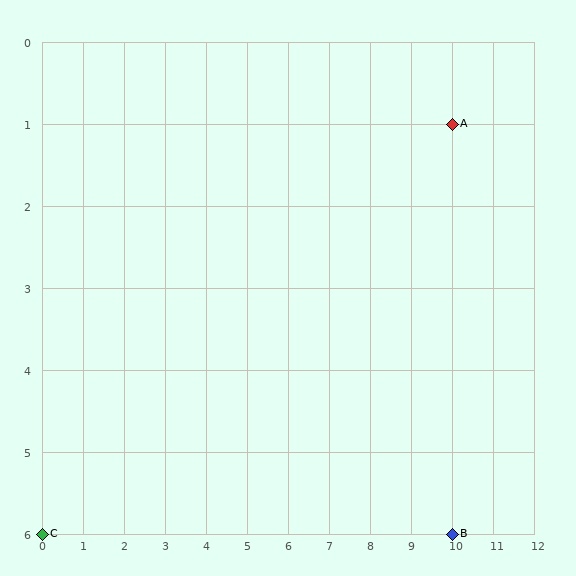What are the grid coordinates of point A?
Point A is at grid coordinates (10, 1).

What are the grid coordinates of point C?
Point C is at grid coordinates (0, 6).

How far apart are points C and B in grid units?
Points C and B are 10 columns apart.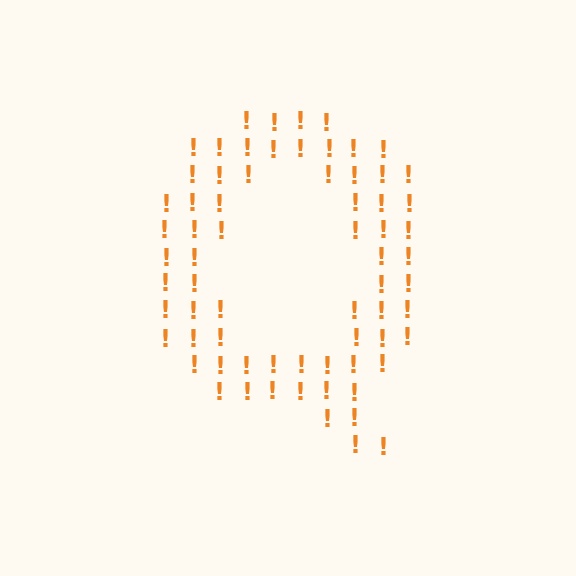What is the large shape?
The large shape is the letter Q.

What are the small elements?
The small elements are exclamation marks.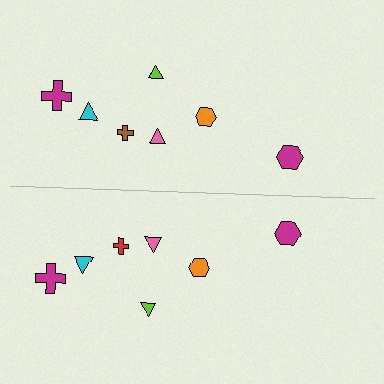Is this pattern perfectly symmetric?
No, the pattern is not perfectly symmetric. The red cross on the bottom side breaks the symmetry — its mirror counterpart is brown.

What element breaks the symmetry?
The red cross on the bottom side breaks the symmetry — its mirror counterpart is brown.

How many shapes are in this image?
There are 14 shapes in this image.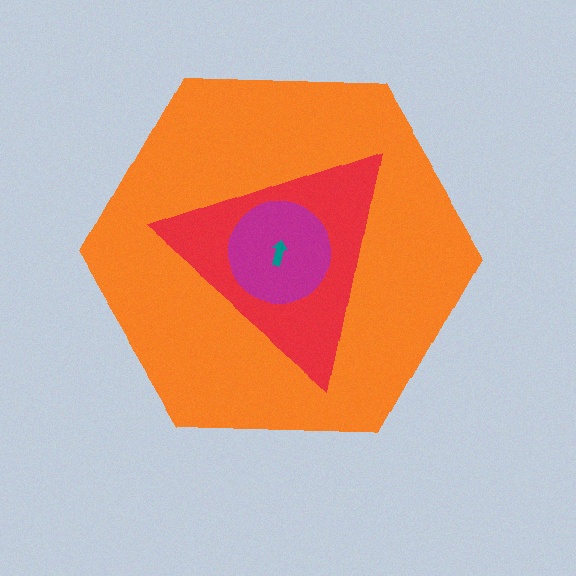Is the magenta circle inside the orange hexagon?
Yes.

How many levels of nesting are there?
4.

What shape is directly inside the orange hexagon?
The red triangle.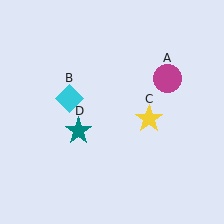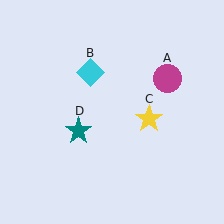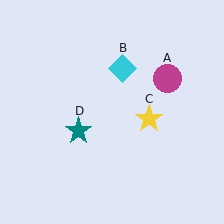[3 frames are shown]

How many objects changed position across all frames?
1 object changed position: cyan diamond (object B).